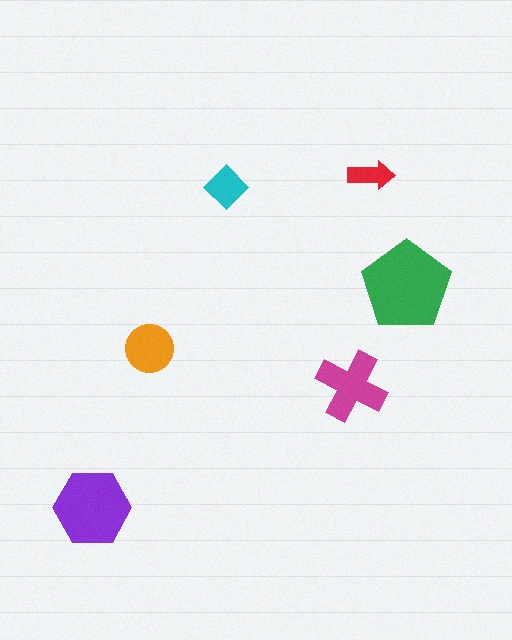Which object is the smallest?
The red arrow.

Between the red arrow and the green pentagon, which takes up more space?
The green pentagon.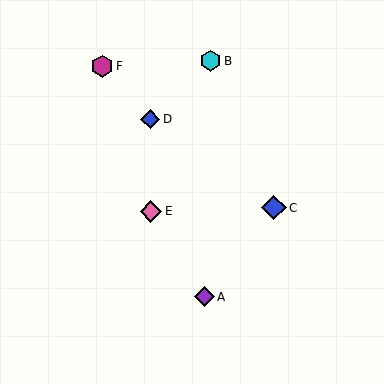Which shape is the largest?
The blue diamond (labeled C) is the largest.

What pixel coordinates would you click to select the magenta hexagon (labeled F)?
Click at (102, 66) to select the magenta hexagon F.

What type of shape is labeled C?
Shape C is a blue diamond.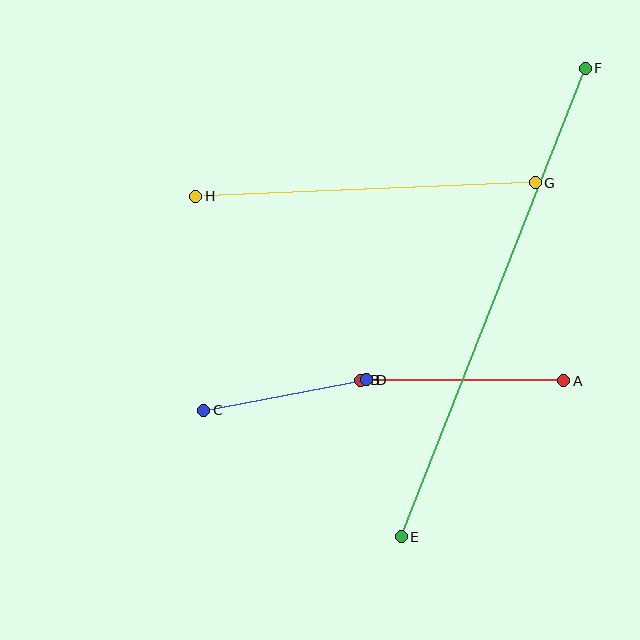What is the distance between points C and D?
The distance is approximately 166 pixels.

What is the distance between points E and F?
The distance is approximately 503 pixels.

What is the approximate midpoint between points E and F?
The midpoint is at approximately (493, 302) pixels.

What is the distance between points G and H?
The distance is approximately 340 pixels.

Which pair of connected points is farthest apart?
Points E and F are farthest apart.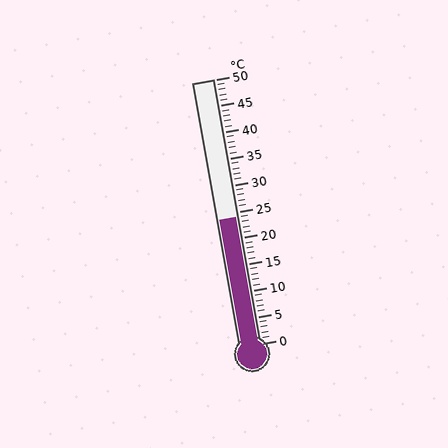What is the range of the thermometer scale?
The thermometer scale ranges from 0°C to 50°C.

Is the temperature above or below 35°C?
The temperature is below 35°C.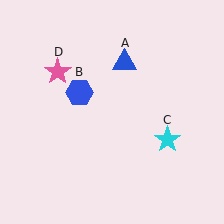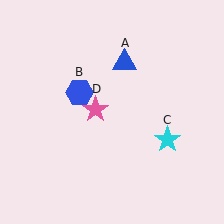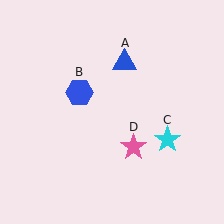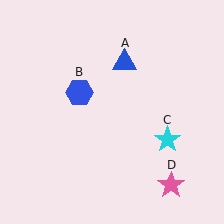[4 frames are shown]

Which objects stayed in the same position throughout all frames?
Blue triangle (object A) and blue hexagon (object B) and cyan star (object C) remained stationary.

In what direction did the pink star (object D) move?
The pink star (object D) moved down and to the right.